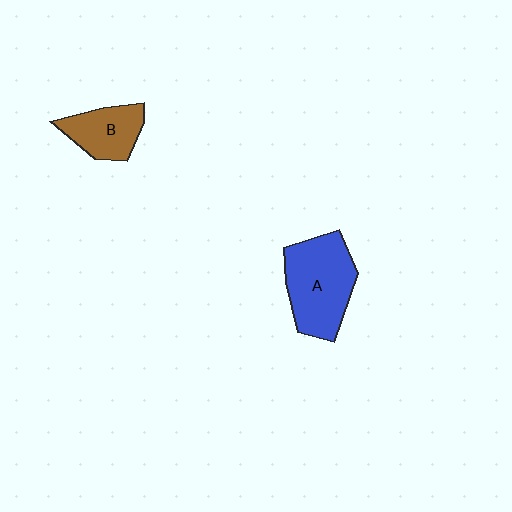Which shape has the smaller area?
Shape B (brown).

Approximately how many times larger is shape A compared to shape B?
Approximately 1.7 times.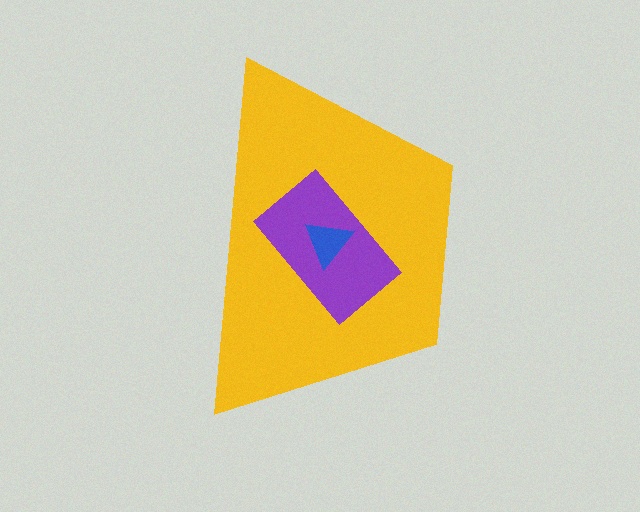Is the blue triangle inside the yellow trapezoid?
Yes.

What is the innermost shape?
The blue triangle.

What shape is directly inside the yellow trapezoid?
The purple rectangle.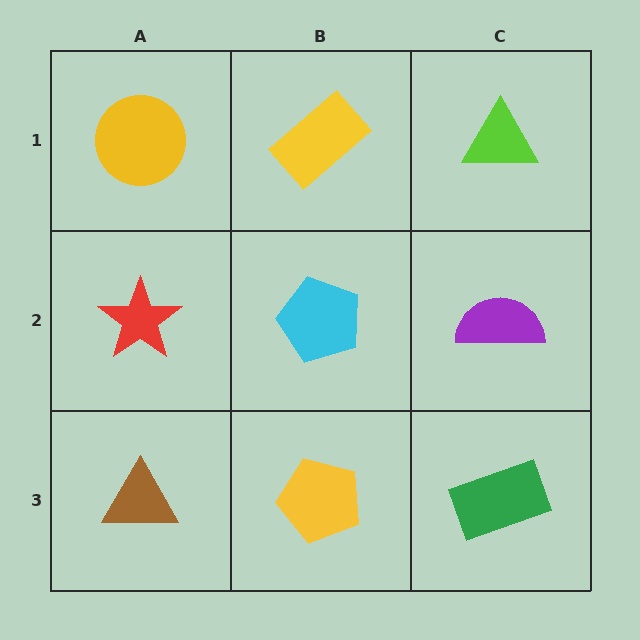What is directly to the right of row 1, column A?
A yellow rectangle.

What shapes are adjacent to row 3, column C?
A purple semicircle (row 2, column C), a yellow pentagon (row 3, column B).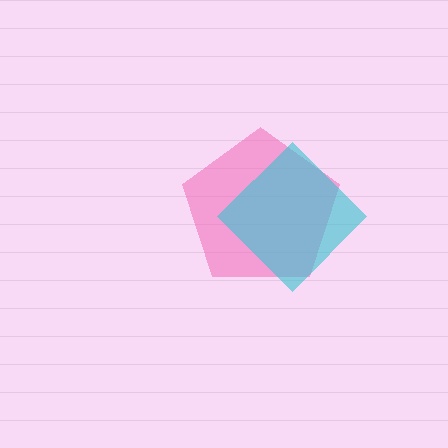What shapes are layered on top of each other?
The layered shapes are: a pink pentagon, a cyan diamond.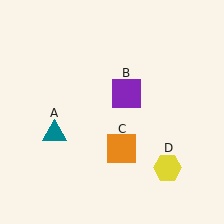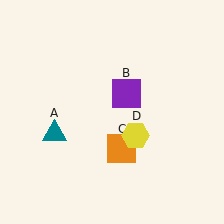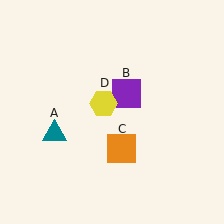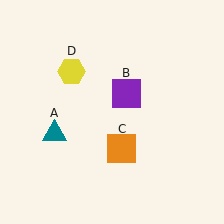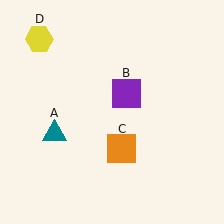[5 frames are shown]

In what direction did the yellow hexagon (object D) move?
The yellow hexagon (object D) moved up and to the left.